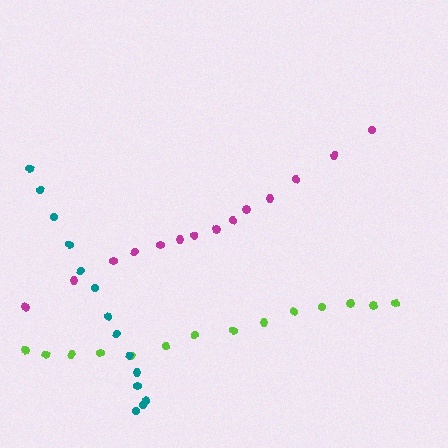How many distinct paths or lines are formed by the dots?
There are 3 distinct paths.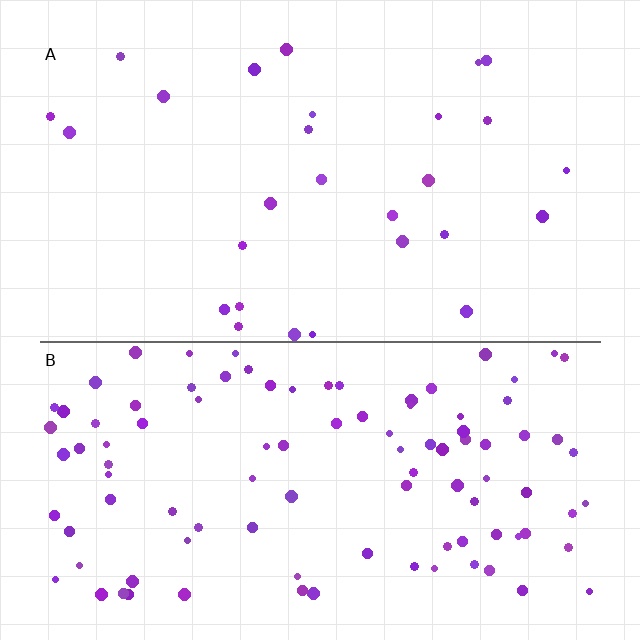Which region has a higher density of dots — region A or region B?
B (the bottom).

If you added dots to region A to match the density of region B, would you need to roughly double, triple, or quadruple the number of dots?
Approximately quadruple.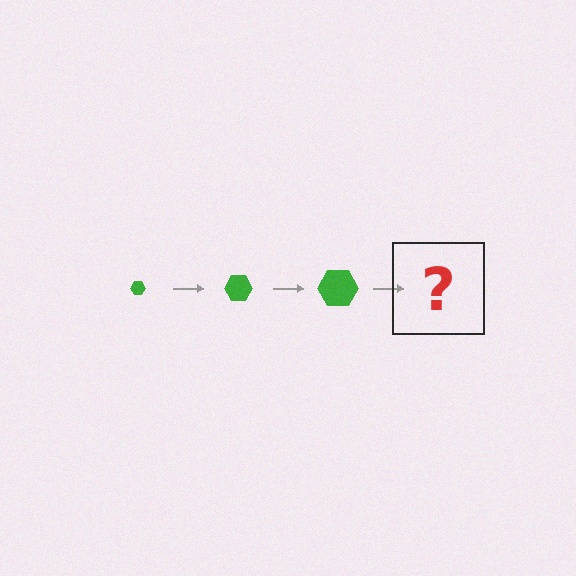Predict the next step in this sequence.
The next step is a green hexagon, larger than the previous one.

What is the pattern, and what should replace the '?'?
The pattern is that the hexagon gets progressively larger each step. The '?' should be a green hexagon, larger than the previous one.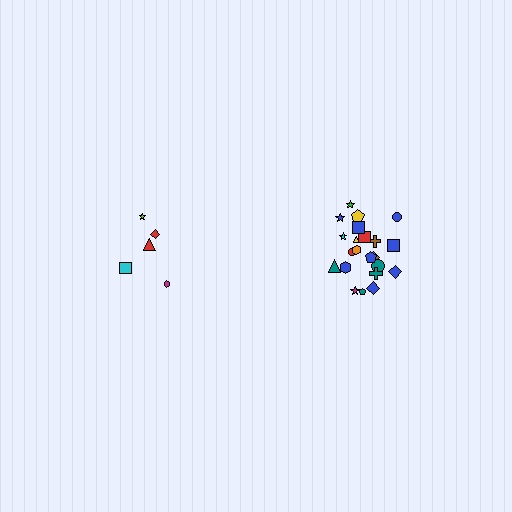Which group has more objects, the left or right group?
The right group.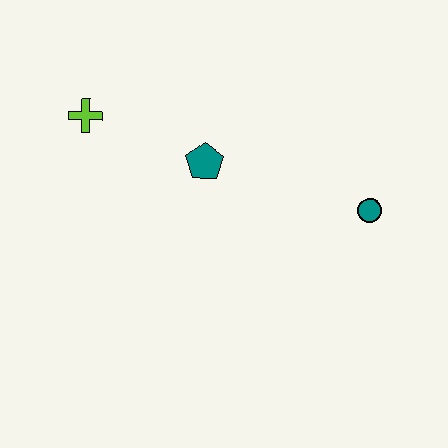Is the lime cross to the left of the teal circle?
Yes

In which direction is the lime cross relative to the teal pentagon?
The lime cross is to the left of the teal pentagon.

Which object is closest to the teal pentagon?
The lime cross is closest to the teal pentagon.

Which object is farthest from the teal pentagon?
The teal circle is farthest from the teal pentagon.